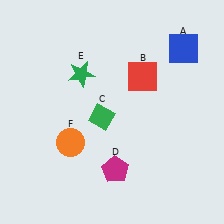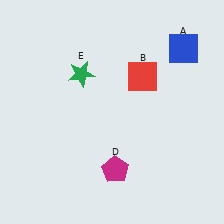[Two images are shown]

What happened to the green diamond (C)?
The green diamond (C) was removed in Image 2. It was in the bottom-left area of Image 1.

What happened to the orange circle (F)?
The orange circle (F) was removed in Image 2. It was in the bottom-left area of Image 1.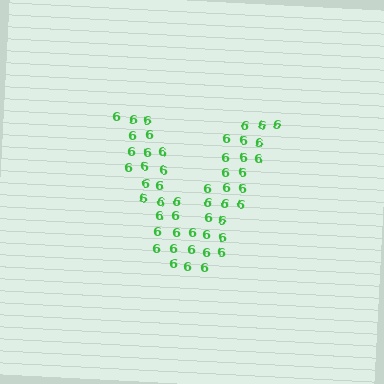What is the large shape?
The large shape is the letter V.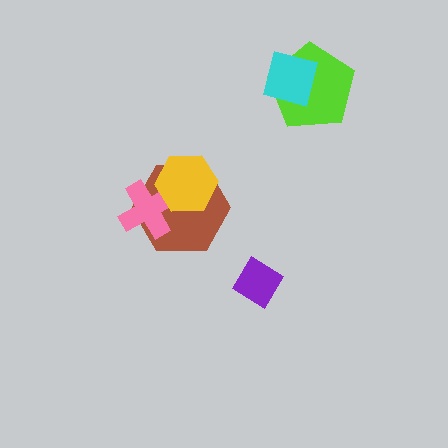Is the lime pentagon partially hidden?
Yes, it is partially covered by another shape.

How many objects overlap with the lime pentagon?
1 object overlaps with the lime pentagon.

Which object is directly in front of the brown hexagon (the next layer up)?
The pink cross is directly in front of the brown hexagon.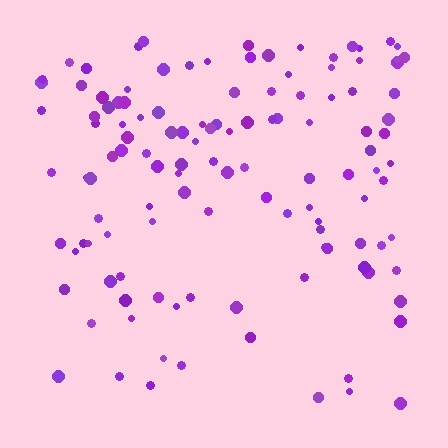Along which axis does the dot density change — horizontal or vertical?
Vertical.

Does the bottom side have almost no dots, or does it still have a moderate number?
Still a moderate number, just noticeably fewer than the top.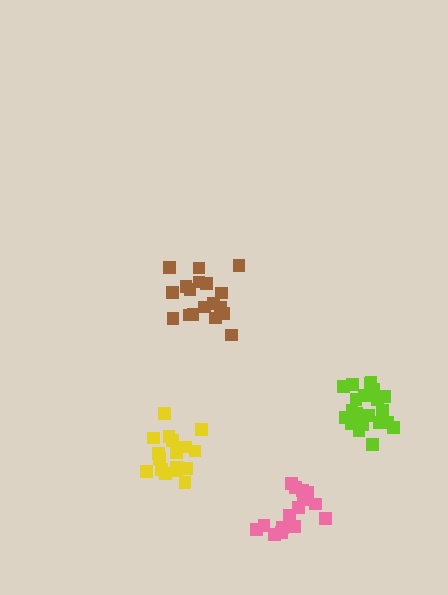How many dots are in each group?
Group 1: 17 dots, Group 2: 15 dots, Group 3: 21 dots, Group 4: 18 dots (71 total).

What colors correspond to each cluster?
The clusters are colored: yellow, pink, lime, brown.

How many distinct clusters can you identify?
There are 4 distinct clusters.